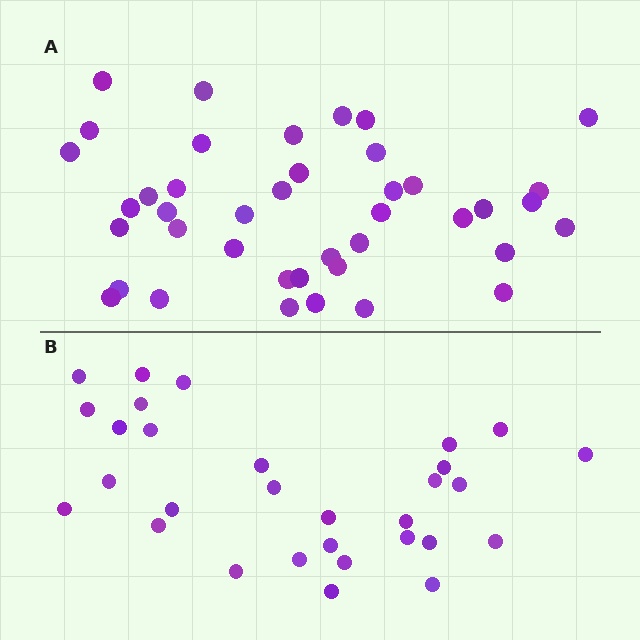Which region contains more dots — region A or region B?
Region A (the top region) has more dots.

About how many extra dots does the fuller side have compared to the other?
Region A has roughly 12 or so more dots than region B.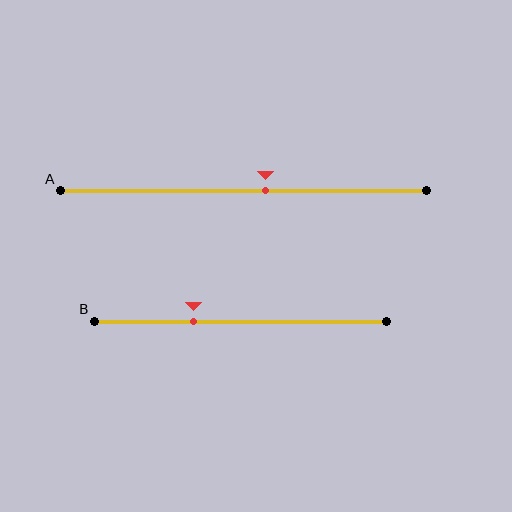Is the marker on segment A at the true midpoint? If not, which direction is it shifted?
No, the marker on segment A is shifted to the right by about 6% of the segment length.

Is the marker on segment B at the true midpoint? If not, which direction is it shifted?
No, the marker on segment B is shifted to the left by about 16% of the segment length.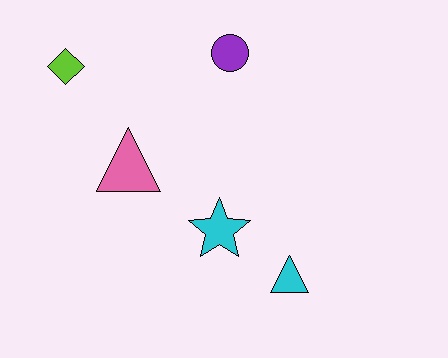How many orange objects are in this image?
There are no orange objects.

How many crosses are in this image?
There are no crosses.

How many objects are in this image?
There are 5 objects.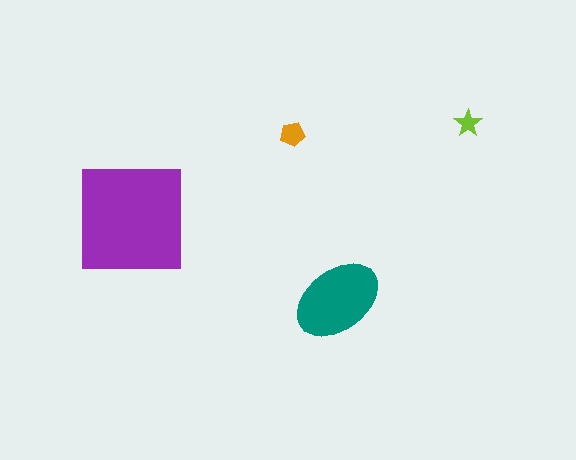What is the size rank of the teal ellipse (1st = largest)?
2nd.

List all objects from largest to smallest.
The purple square, the teal ellipse, the orange pentagon, the lime star.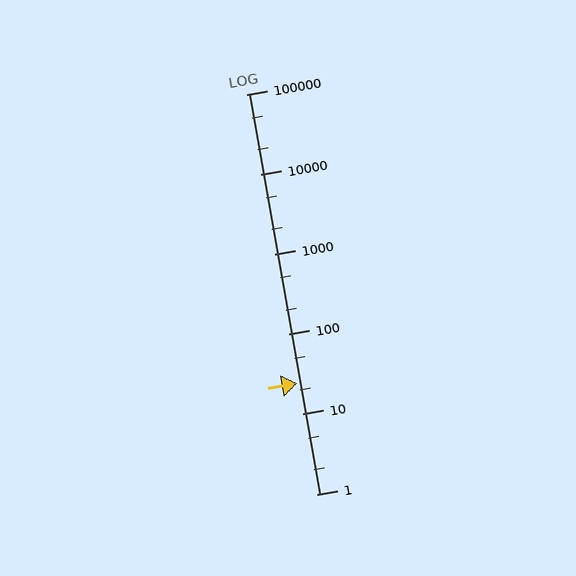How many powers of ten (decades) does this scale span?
The scale spans 5 decades, from 1 to 100000.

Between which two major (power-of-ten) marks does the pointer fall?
The pointer is between 10 and 100.